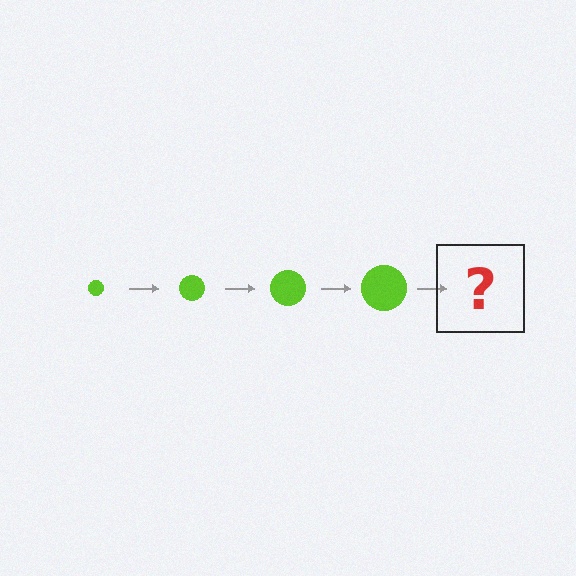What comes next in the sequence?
The next element should be a lime circle, larger than the previous one.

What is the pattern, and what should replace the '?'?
The pattern is that the circle gets progressively larger each step. The '?' should be a lime circle, larger than the previous one.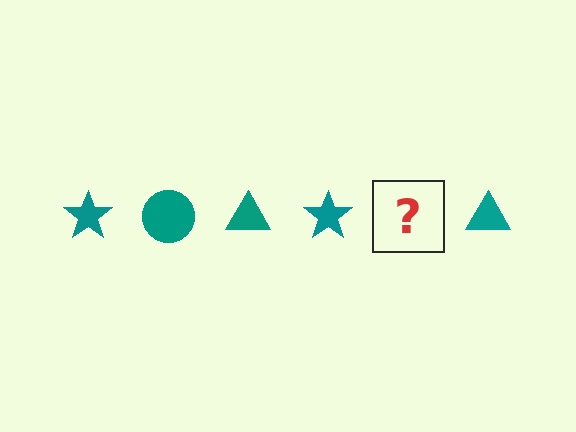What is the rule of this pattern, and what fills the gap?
The rule is that the pattern cycles through star, circle, triangle shapes in teal. The gap should be filled with a teal circle.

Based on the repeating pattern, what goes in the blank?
The blank should be a teal circle.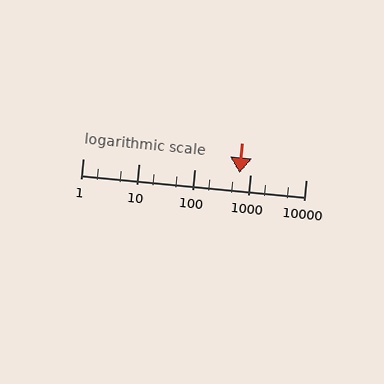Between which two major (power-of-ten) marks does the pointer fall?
The pointer is between 100 and 1000.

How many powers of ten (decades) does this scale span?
The scale spans 4 decades, from 1 to 10000.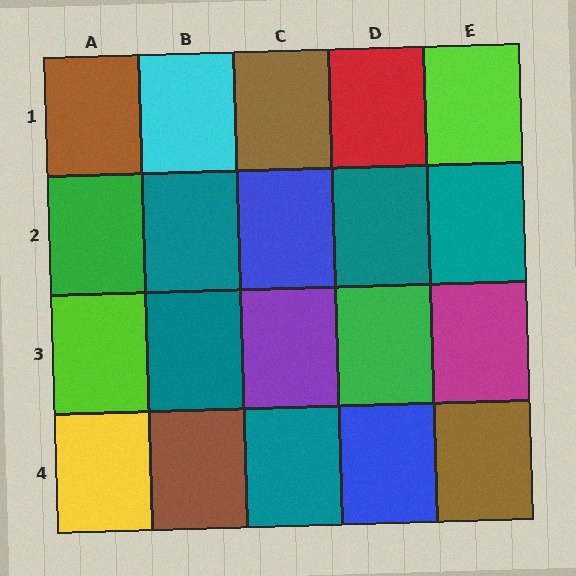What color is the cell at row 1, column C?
Brown.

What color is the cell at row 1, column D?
Red.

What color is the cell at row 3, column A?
Lime.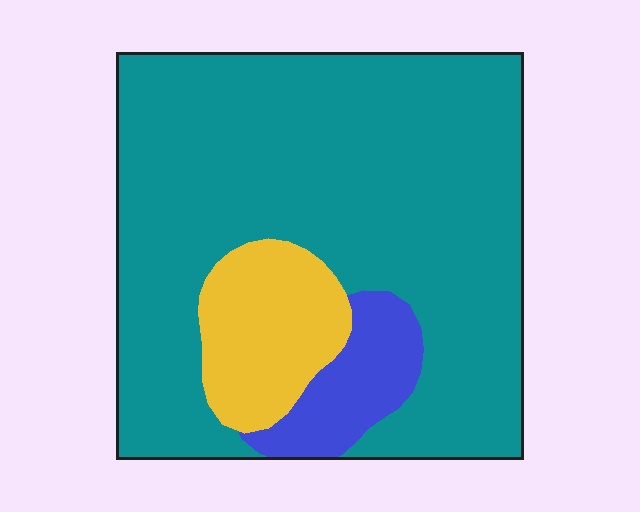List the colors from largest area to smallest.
From largest to smallest: teal, yellow, blue.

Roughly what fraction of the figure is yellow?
Yellow takes up about one eighth (1/8) of the figure.